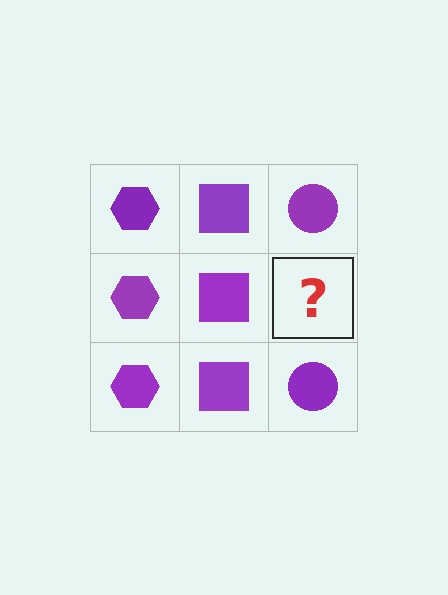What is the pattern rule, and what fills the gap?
The rule is that each column has a consistent shape. The gap should be filled with a purple circle.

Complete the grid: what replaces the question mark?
The question mark should be replaced with a purple circle.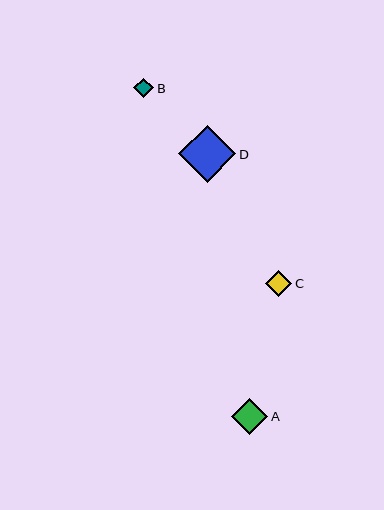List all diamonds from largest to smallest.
From largest to smallest: D, A, C, B.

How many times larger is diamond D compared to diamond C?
Diamond D is approximately 2.2 times the size of diamond C.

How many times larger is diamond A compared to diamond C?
Diamond A is approximately 1.4 times the size of diamond C.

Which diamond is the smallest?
Diamond B is the smallest with a size of approximately 20 pixels.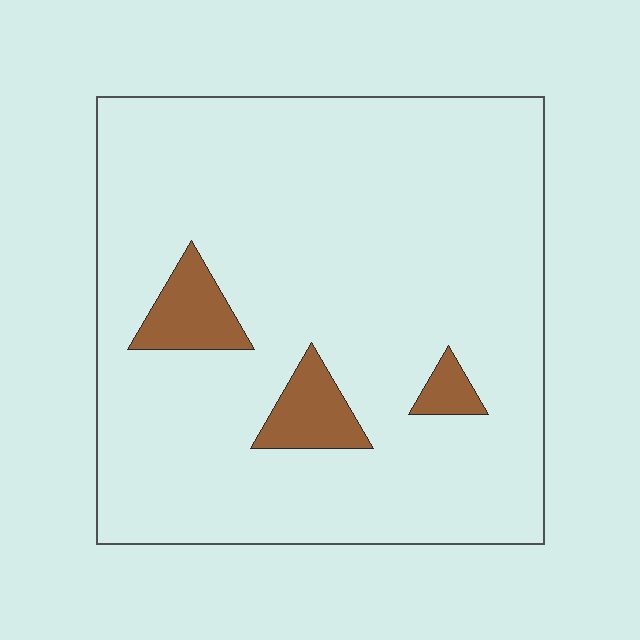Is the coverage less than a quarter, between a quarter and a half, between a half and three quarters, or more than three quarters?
Less than a quarter.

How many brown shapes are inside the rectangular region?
3.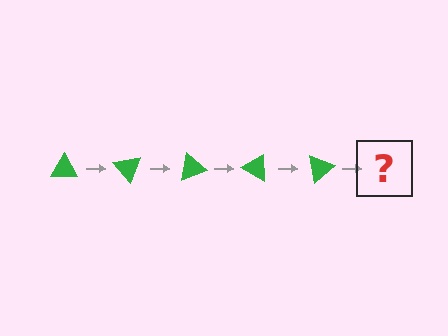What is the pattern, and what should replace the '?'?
The pattern is that the triangle rotates 50 degrees each step. The '?' should be a green triangle rotated 250 degrees.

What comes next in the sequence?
The next element should be a green triangle rotated 250 degrees.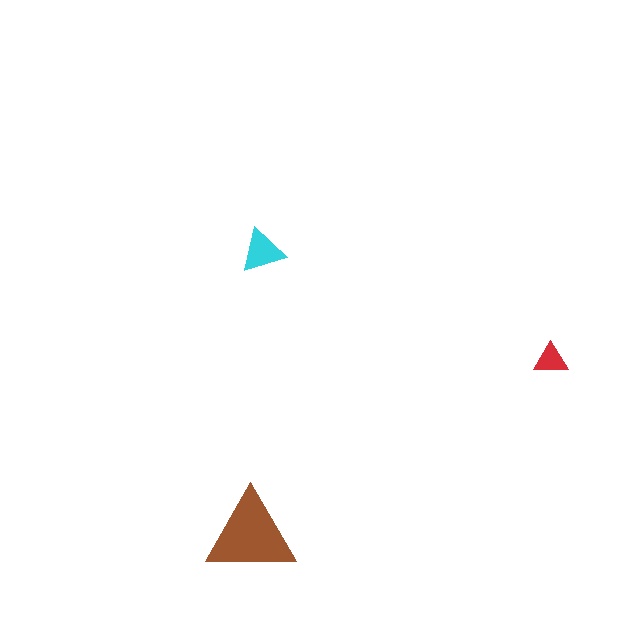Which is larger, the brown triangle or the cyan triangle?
The brown one.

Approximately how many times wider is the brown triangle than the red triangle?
About 2.5 times wider.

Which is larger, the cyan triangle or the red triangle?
The cyan one.